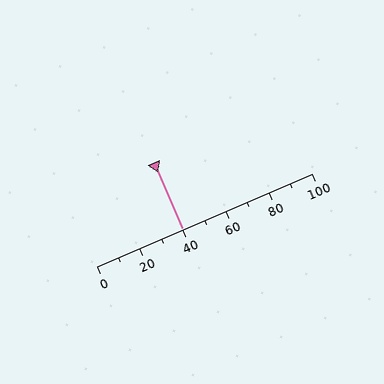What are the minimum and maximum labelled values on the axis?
The axis runs from 0 to 100.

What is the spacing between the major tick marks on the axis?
The major ticks are spaced 20 apart.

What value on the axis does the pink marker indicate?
The marker indicates approximately 40.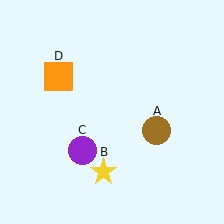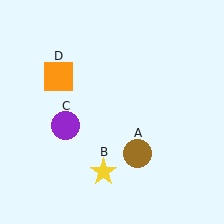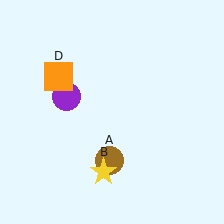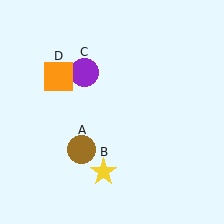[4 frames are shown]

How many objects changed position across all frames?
2 objects changed position: brown circle (object A), purple circle (object C).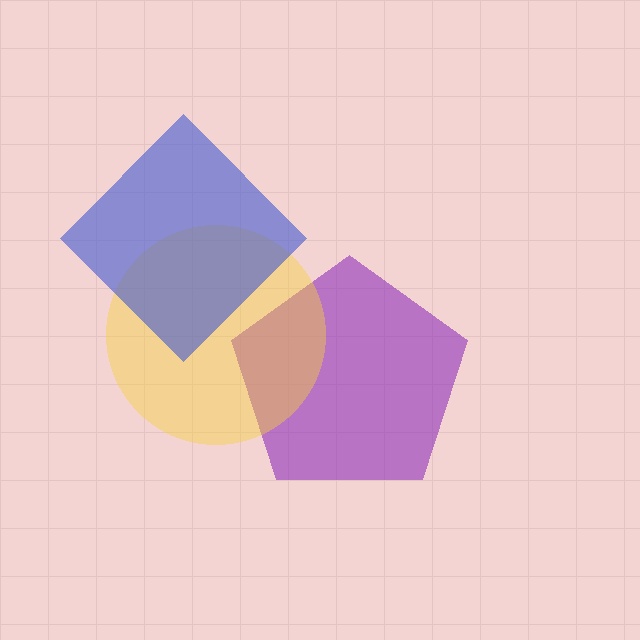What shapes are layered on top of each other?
The layered shapes are: a purple pentagon, a yellow circle, a blue diamond.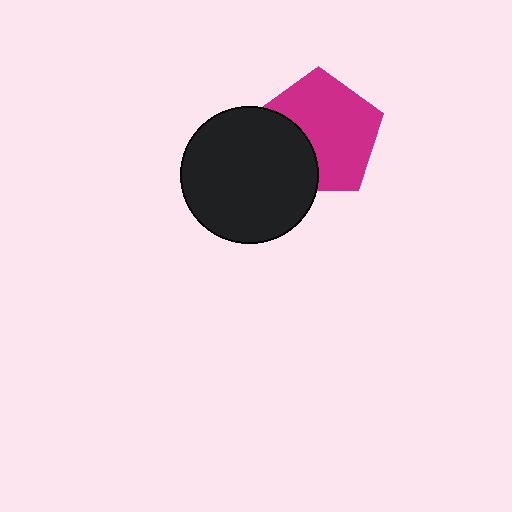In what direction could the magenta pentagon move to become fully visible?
The magenta pentagon could move right. That would shift it out from behind the black circle entirely.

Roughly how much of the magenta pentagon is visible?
Most of it is visible (roughly 68%).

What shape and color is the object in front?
The object in front is a black circle.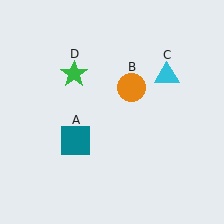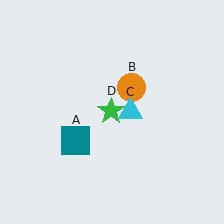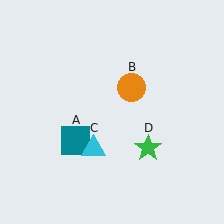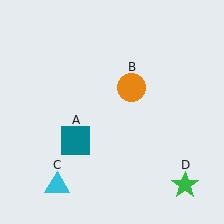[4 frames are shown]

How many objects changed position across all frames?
2 objects changed position: cyan triangle (object C), green star (object D).